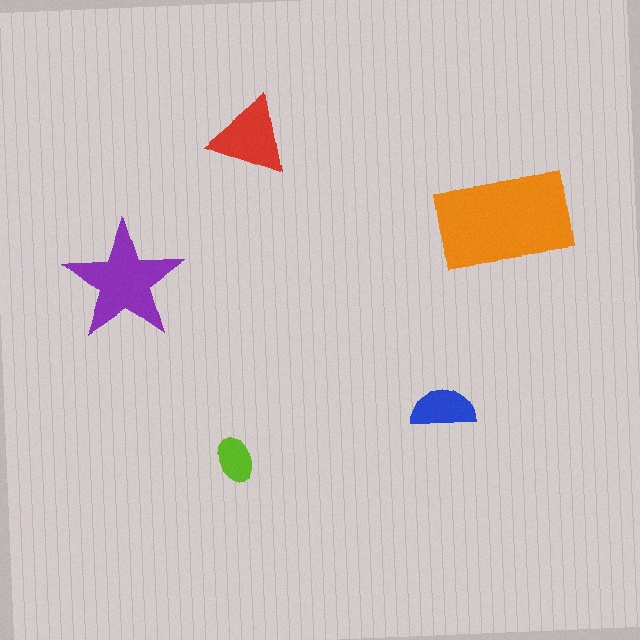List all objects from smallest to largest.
The lime ellipse, the blue semicircle, the red triangle, the purple star, the orange rectangle.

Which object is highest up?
The red triangle is topmost.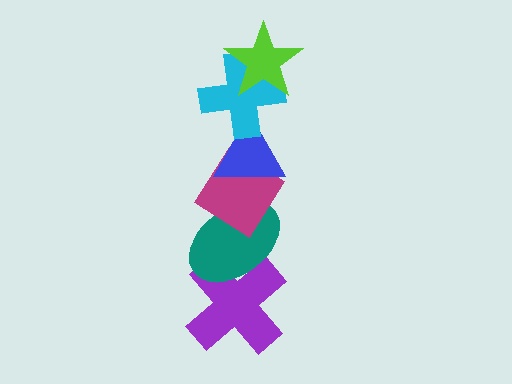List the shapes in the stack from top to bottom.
From top to bottom: the lime star, the cyan cross, the blue triangle, the magenta diamond, the teal ellipse, the purple cross.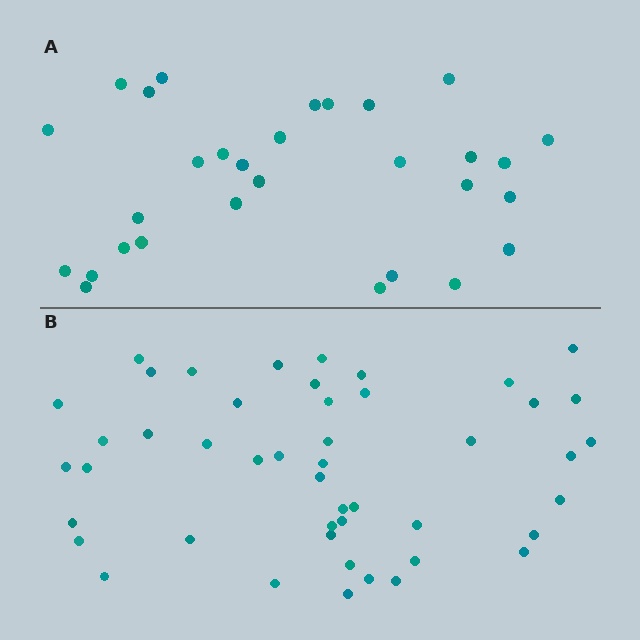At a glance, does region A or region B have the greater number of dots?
Region B (the bottom region) has more dots.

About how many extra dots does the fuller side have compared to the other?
Region B has approximately 15 more dots than region A.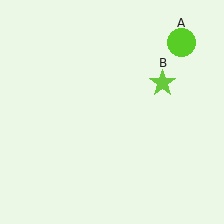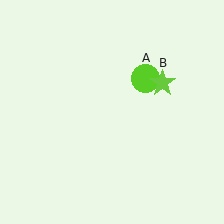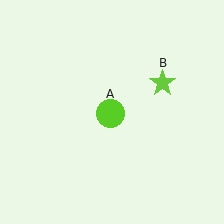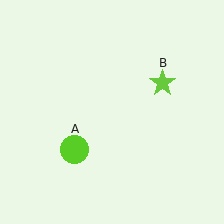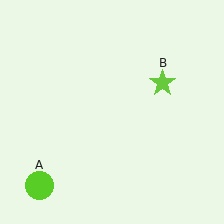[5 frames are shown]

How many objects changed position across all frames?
1 object changed position: lime circle (object A).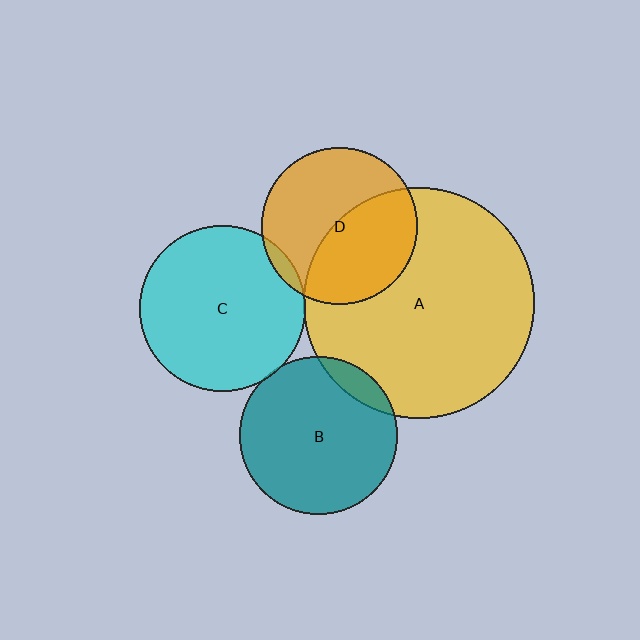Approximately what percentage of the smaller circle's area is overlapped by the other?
Approximately 45%.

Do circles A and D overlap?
Yes.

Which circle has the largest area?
Circle A (yellow).